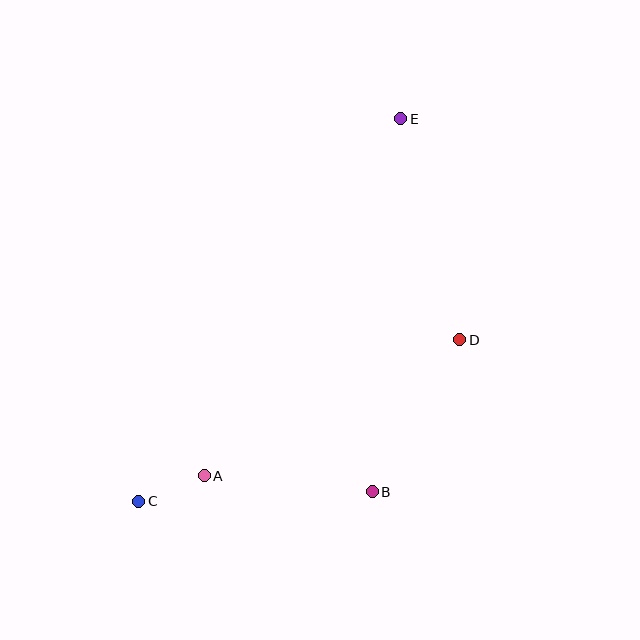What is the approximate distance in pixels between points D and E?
The distance between D and E is approximately 229 pixels.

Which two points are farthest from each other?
Points C and E are farthest from each other.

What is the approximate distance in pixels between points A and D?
The distance between A and D is approximately 290 pixels.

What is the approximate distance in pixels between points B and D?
The distance between B and D is approximately 176 pixels.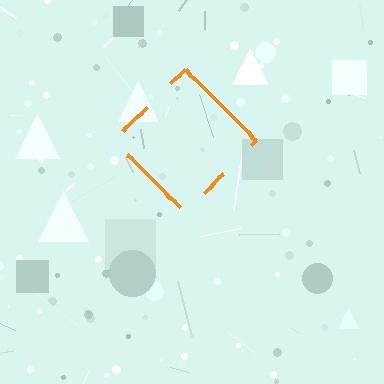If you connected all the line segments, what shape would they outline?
They would outline a diamond.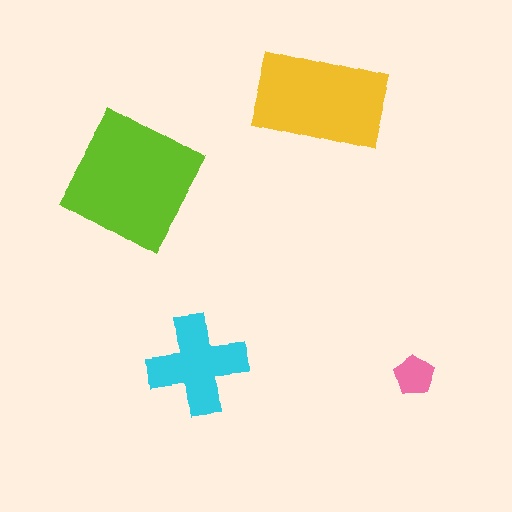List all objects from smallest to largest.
The pink pentagon, the cyan cross, the yellow rectangle, the lime square.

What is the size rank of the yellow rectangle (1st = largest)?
2nd.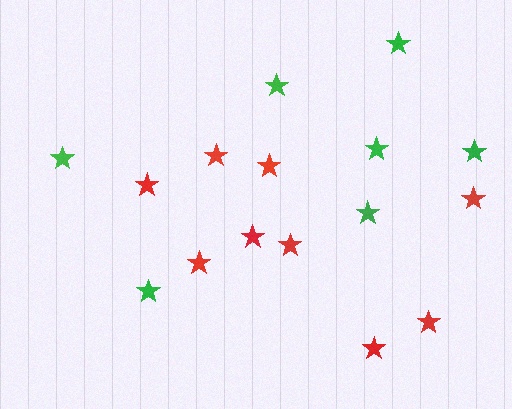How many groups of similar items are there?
There are 2 groups: one group of red stars (9) and one group of green stars (7).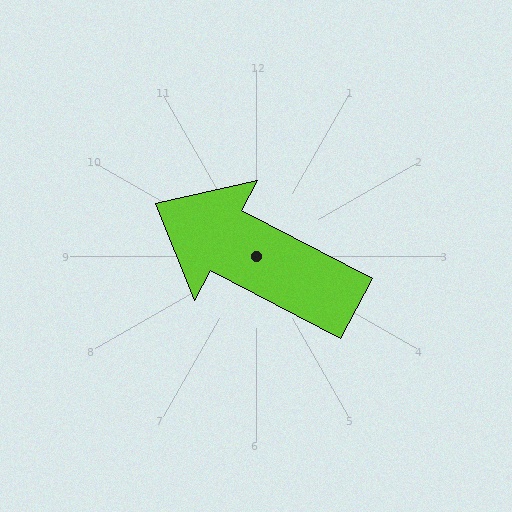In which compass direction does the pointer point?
Northwest.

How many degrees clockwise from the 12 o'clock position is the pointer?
Approximately 298 degrees.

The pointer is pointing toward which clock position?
Roughly 10 o'clock.